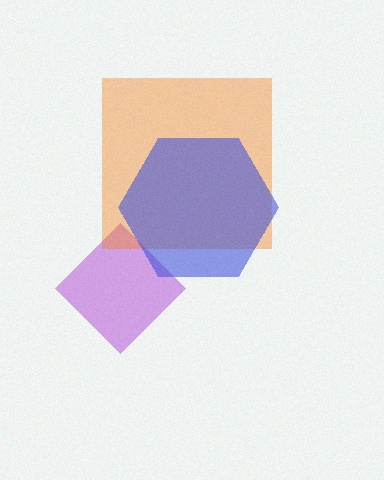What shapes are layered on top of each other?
The layered shapes are: a purple diamond, an orange square, a blue hexagon.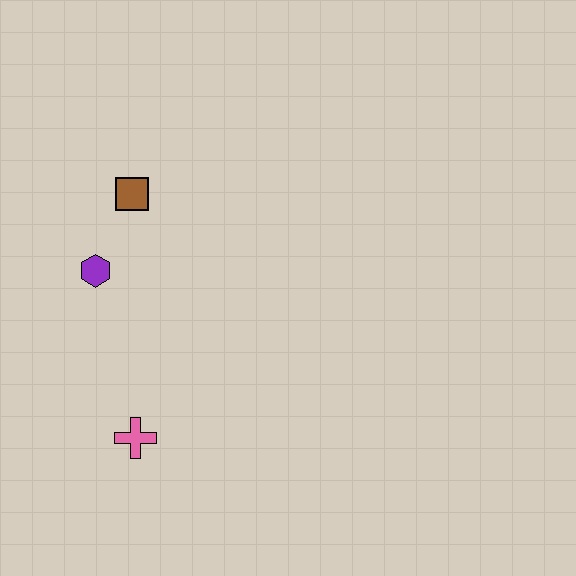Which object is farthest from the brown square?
The pink cross is farthest from the brown square.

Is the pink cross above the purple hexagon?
No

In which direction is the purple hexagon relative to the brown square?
The purple hexagon is below the brown square.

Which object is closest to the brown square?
The purple hexagon is closest to the brown square.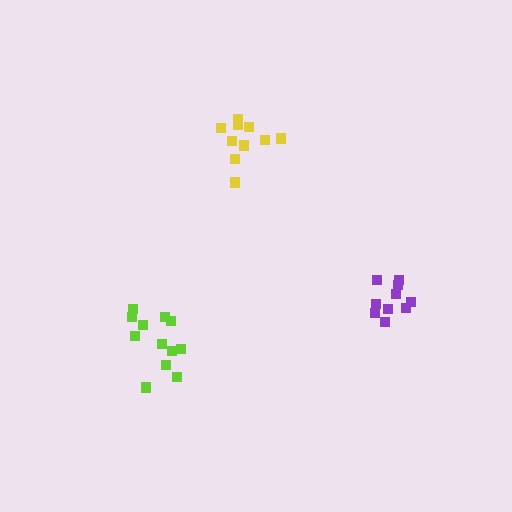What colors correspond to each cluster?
The clusters are colored: lime, yellow, purple.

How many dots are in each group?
Group 1: 12 dots, Group 2: 10 dots, Group 3: 10 dots (32 total).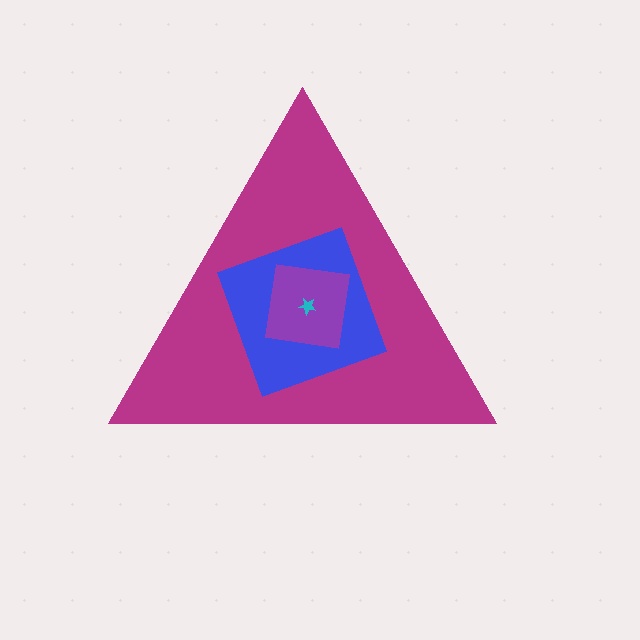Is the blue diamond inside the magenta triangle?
Yes.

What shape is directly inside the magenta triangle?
The blue diamond.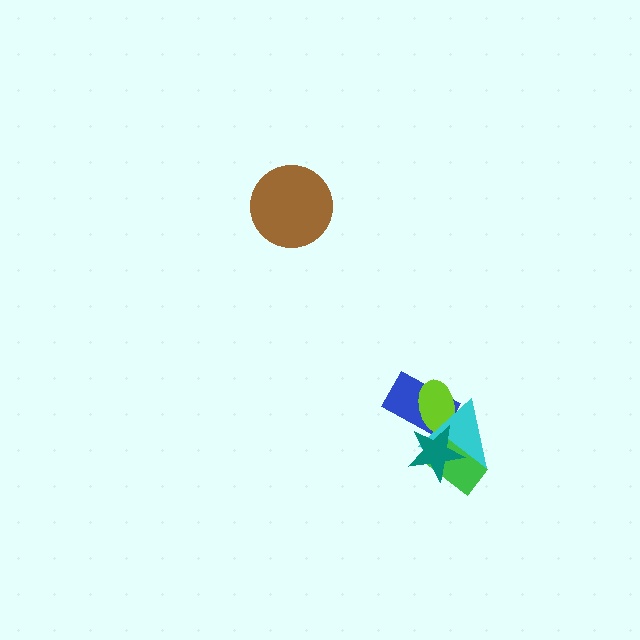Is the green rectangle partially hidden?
Yes, it is partially covered by another shape.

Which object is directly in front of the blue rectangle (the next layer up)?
The lime ellipse is directly in front of the blue rectangle.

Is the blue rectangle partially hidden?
Yes, it is partially covered by another shape.